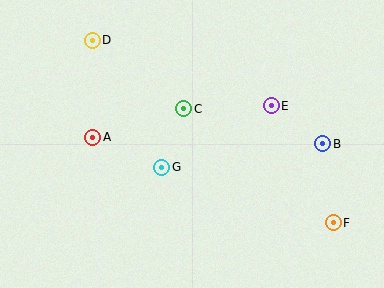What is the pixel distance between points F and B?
The distance between F and B is 80 pixels.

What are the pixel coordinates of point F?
Point F is at (333, 223).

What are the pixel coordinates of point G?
Point G is at (162, 167).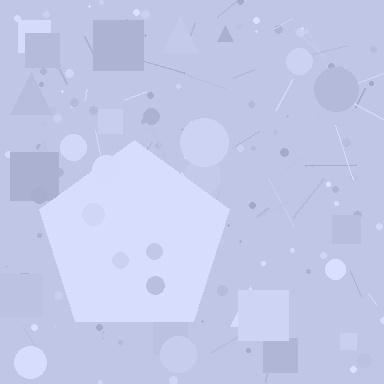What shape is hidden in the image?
A pentagon is hidden in the image.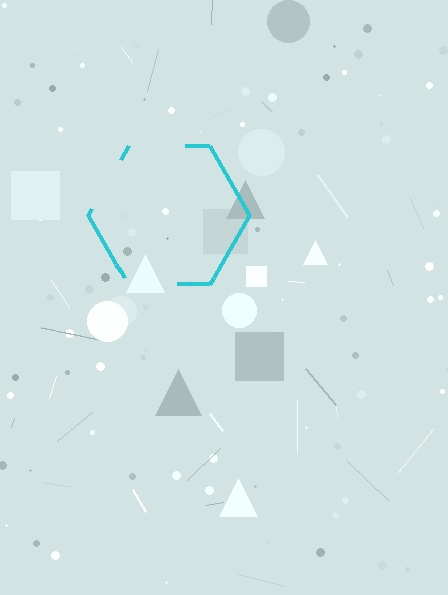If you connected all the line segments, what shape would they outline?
They would outline a hexagon.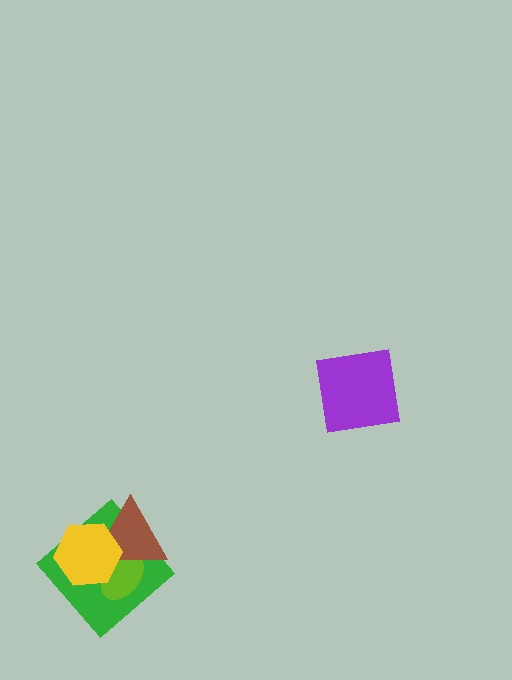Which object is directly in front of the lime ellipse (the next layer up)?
The brown triangle is directly in front of the lime ellipse.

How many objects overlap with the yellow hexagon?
3 objects overlap with the yellow hexagon.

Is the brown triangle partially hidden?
Yes, it is partially covered by another shape.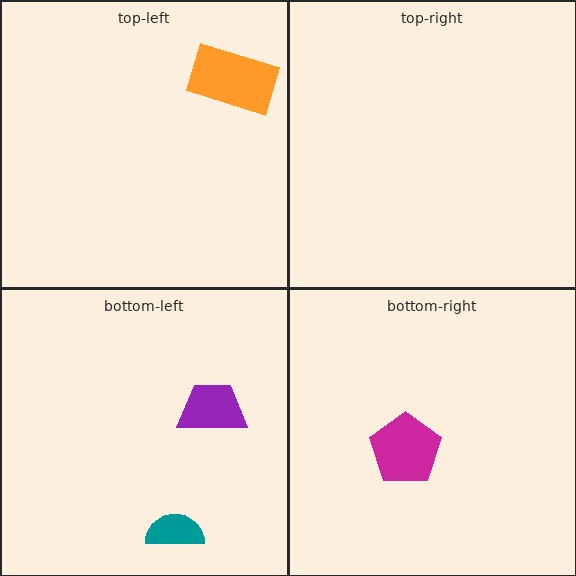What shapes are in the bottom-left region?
The purple trapezoid, the teal semicircle.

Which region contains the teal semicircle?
The bottom-left region.